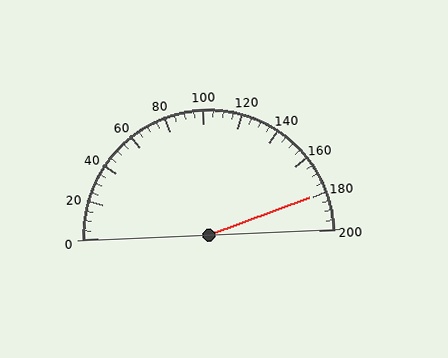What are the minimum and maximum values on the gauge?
The gauge ranges from 0 to 200.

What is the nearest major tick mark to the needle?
The nearest major tick mark is 180.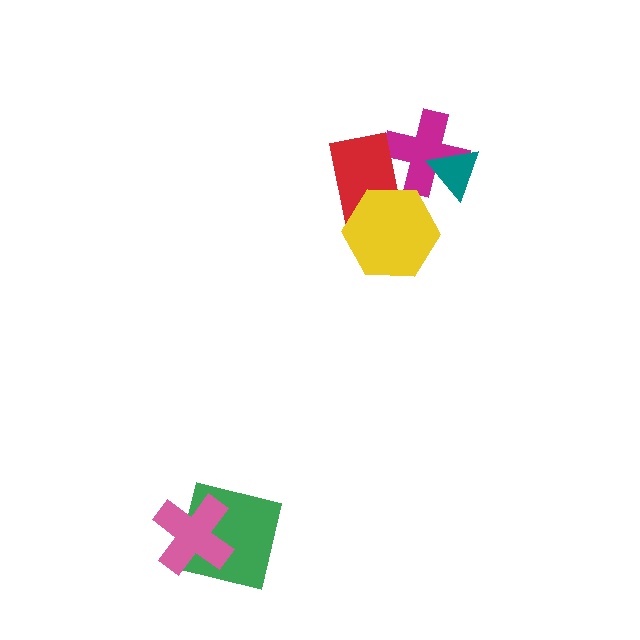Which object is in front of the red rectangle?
The yellow hexagon is in front of the red rectangle.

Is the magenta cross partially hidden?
Yes, it is partially covered by another shape.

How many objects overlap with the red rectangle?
2 objects overlap with the red rectangle.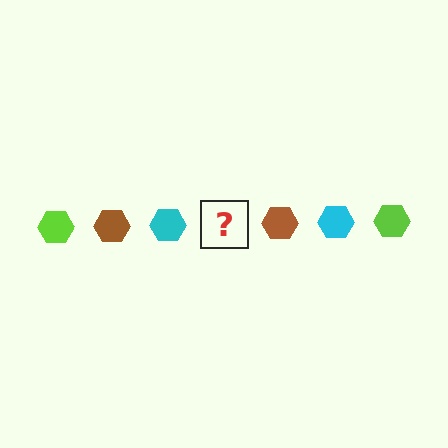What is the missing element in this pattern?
The missing element is a lime hexagon.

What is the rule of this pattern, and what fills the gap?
The rule is that the pattern cycles through lime, brown, cyan hexagons. The gap should be filled with a lime hexagon.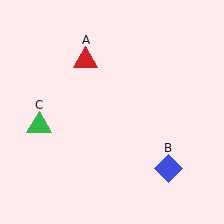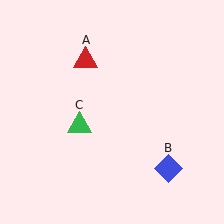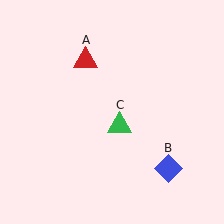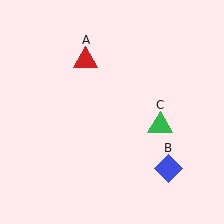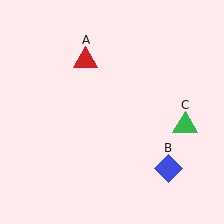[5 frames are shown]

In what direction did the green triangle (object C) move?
The green triangle (object C) moved right.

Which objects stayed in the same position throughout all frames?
Red triangle (object A) and blue diamond (object B) remained stationary.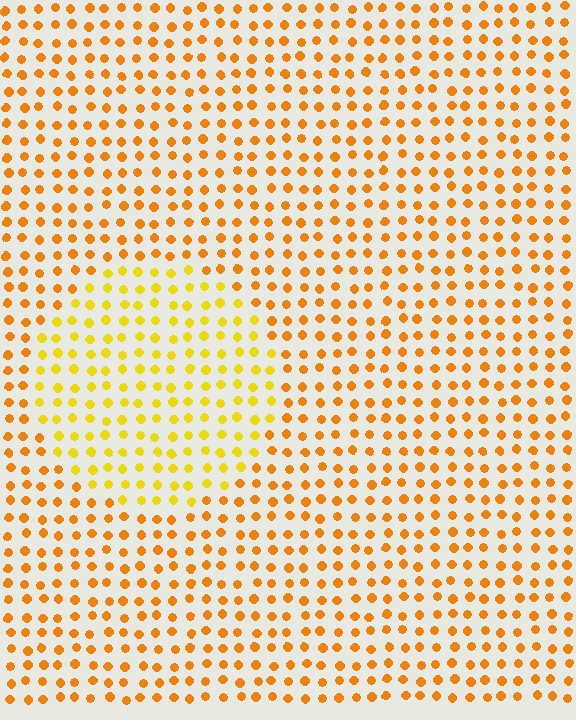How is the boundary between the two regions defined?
The boundary is defined purely by a slight shift in hue (about 24 degrees). Spacing, size, and orientation are identical on both sides.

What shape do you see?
I see a circle.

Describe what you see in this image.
The image is filled with small orange elements in a uniform arrangement. A circle-shaped region is visible where the elements are tinted to a slightly different hue, forming a subtle color boundary.